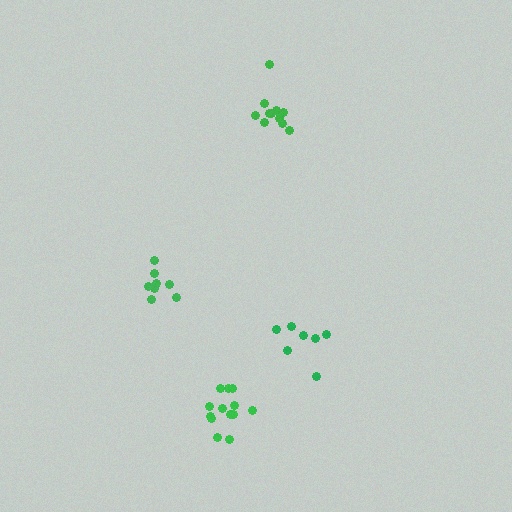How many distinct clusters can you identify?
There are 4 distinct clusters.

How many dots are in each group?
Group 1: 7 dots, Group 2: 11 dots, Group 3: 13 dots, Group 4: 8 dots (39 total).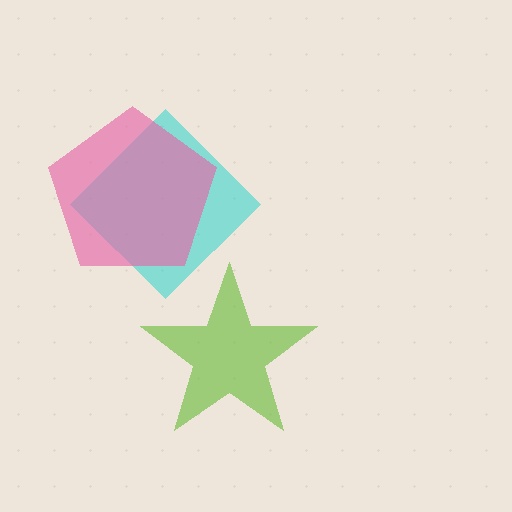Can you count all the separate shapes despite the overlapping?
Yes, there are 3 separate shapes.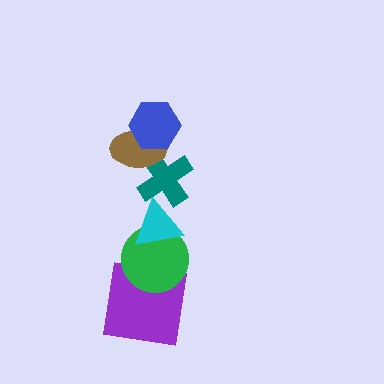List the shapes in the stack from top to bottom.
From top to bottom: the blue hexagon, the brown ellipse, the teal cross, the cyan triangle, the green circle, the purple square.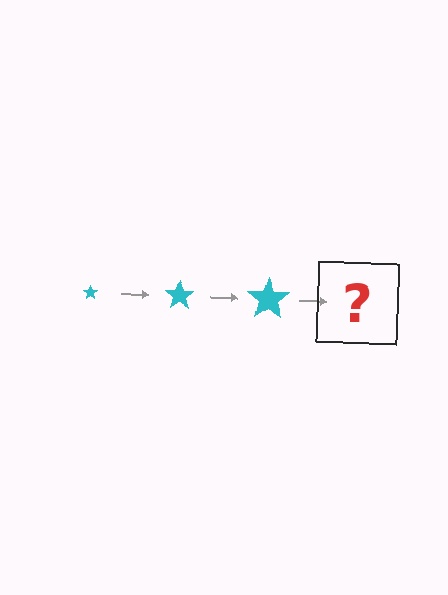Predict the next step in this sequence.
The next step is a cyan star, larger than the previous one.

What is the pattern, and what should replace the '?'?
The pattern is that the star gets progressively larger each step. The '?' should be a cyan star, larger than the previous one.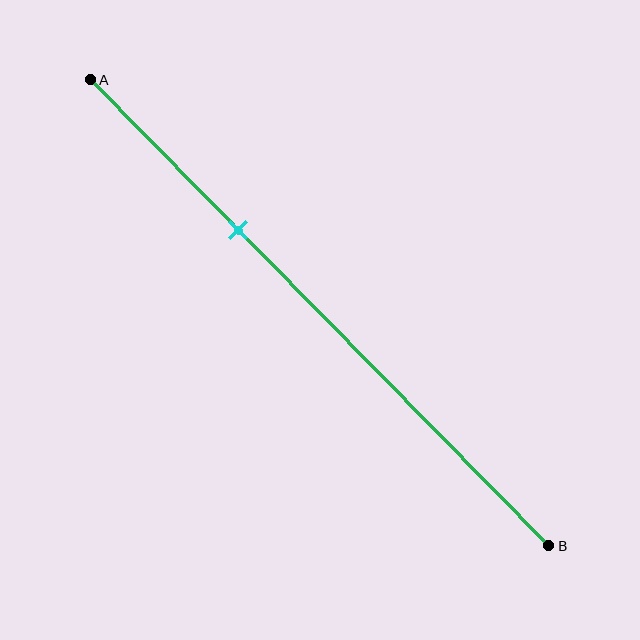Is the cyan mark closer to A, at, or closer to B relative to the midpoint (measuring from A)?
The cyan mark is closer to point A than the midpoint of segment AB.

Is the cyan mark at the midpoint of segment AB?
No, the mark is at about 30% from A, not at the 50% midpoint.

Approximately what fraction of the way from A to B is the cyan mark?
The cyan mark is approximately 30% of the way from A to B.